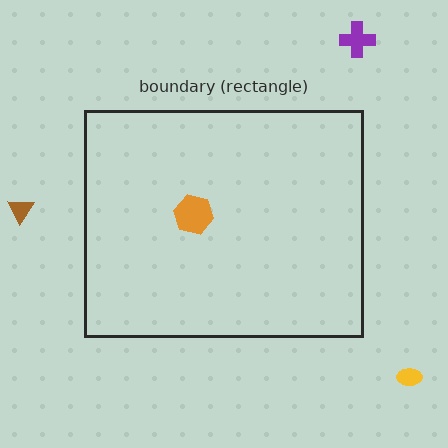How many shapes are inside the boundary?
1 inside, 3 outside.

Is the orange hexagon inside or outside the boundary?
Inside.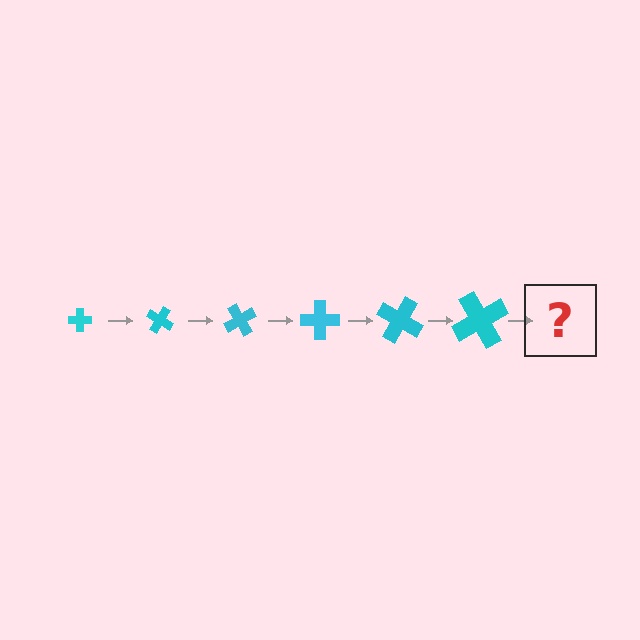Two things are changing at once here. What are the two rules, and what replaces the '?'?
The two rules are that the cross grows larger each step and it rotates 30 degrees each step. The '?' should be a cross, larger than the previous one and rotated 180 degrees from the start.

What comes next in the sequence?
The next element should be a cross, larger than the previous one and rotated 180 degrees from the start.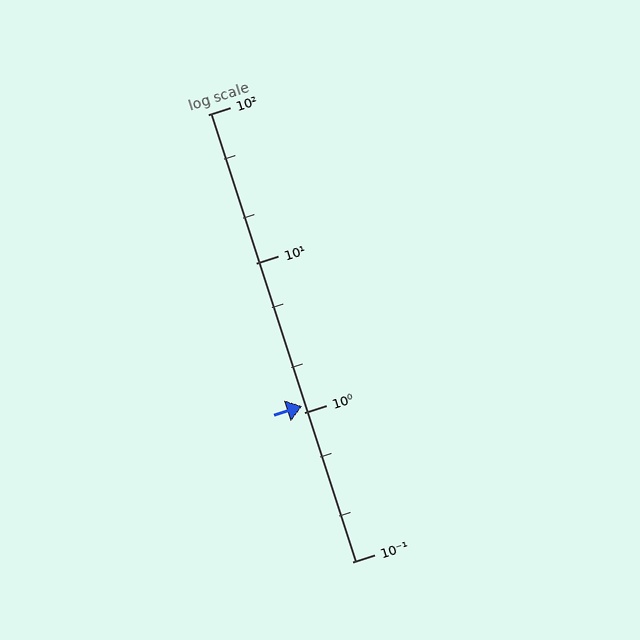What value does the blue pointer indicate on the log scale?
The pointer indicates approximately 1.1.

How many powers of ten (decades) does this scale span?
The scale spans 3 decades, from 0.1 to 100.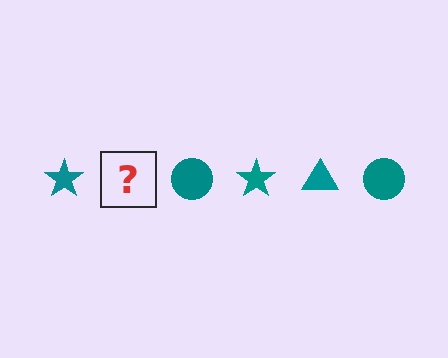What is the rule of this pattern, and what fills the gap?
The rule is that the pattern cycles through star, triangle, circle shapes in teal. The gap should be filled with a teal triangle.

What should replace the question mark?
The question mark should be replaced with a teal triangle.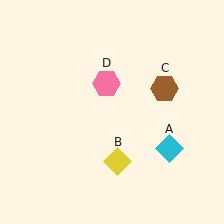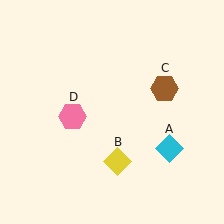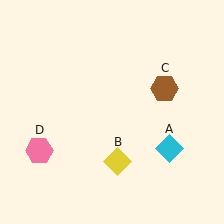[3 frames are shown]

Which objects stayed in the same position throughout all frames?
Cyan diamond (object A) and yellow diamond (object B) and brown hexagon (object C) remained stationary.